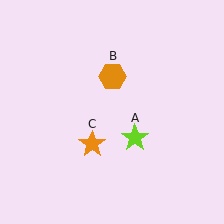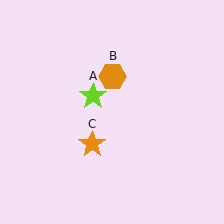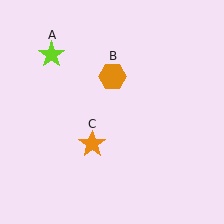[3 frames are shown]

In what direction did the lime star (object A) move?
The lime star (object A) moved up and to the left.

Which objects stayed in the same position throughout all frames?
Orange hexagon (object B) and orange star (object C) remained stationary.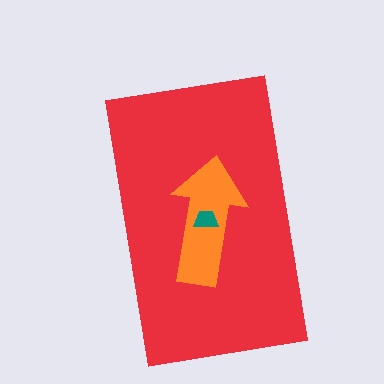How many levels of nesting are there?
3.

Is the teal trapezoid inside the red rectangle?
Yes.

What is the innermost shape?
The teal trapezoid.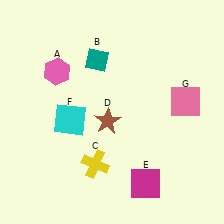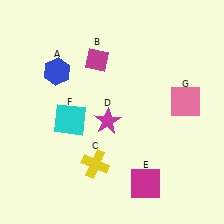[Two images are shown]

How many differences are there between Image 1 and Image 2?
There are 3 differences between the two images.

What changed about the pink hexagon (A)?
In Image 1, A is pink. In Image 2, it changed to blue.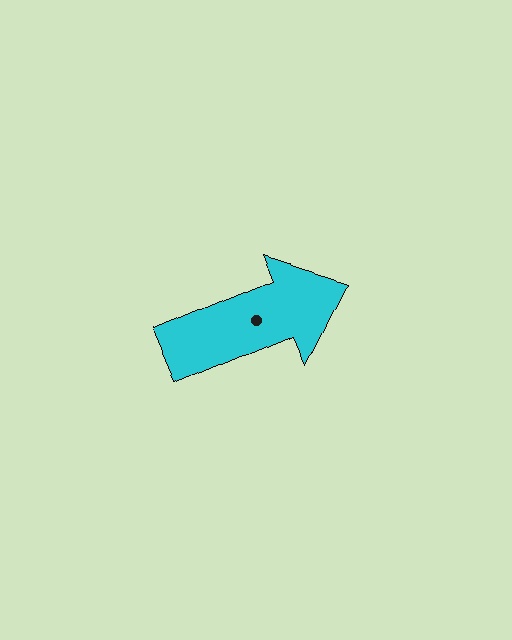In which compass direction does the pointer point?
Northeast.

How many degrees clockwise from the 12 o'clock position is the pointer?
Approximately 67 degrees.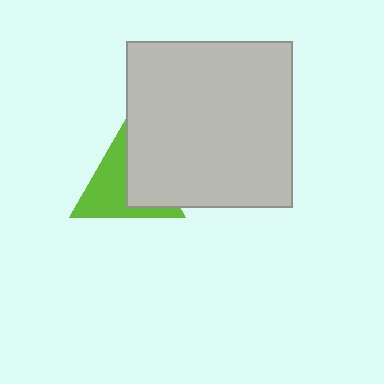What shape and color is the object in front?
The object in front is a light gray square.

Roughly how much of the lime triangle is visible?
About half of it is visible (roughly 56%).